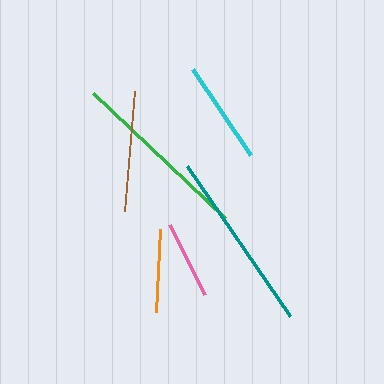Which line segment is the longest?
The green line is the longest at approximately 182 pixels.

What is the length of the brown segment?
The brown segment is approximately 120 pixels long.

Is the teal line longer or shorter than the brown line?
The teal line is longer than the brown line.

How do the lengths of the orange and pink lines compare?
The orange and pink lines are approximately the same length.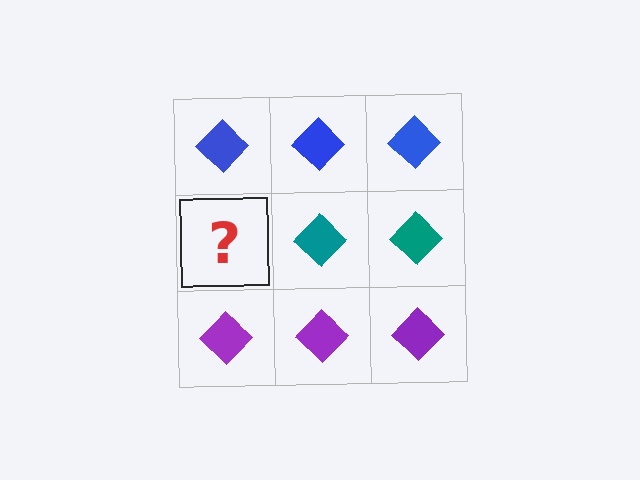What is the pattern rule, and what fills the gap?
The rule is that each row has a consistent color. The gap should be filled with a teal diamond.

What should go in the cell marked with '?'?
The missing cell should contain a teal diamond.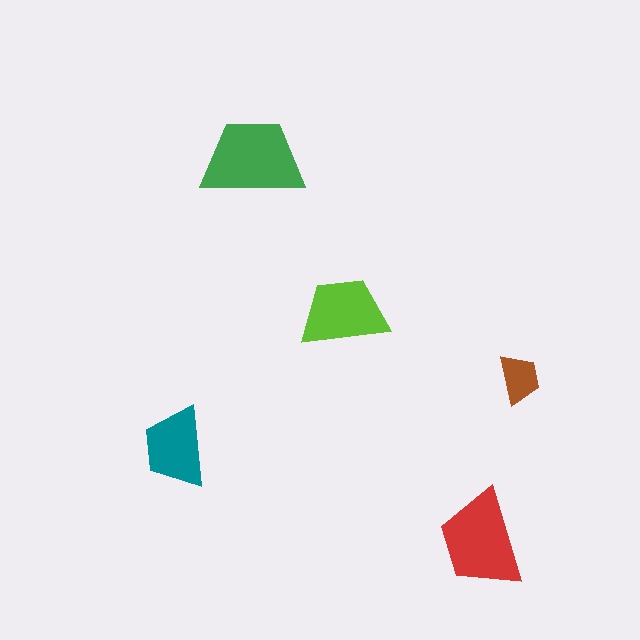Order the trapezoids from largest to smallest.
the green one, the red one, the lime one, the teal one, the brown one.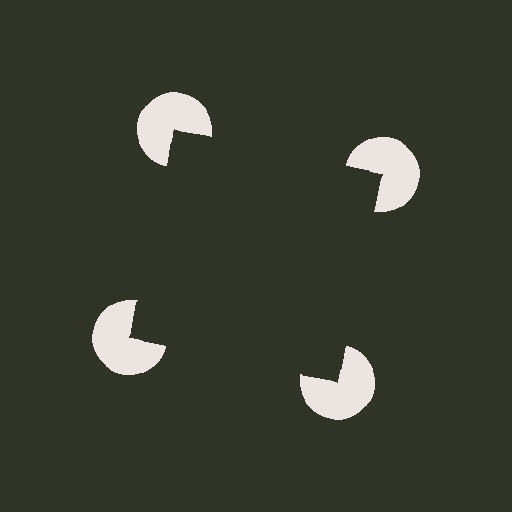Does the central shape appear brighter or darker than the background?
It typically appears slightly darker than the background, even though no actual brightness change is drawn.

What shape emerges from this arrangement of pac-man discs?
An illusory square — its edges are inferred from the aligned wedge cuts in the pac-man discs, not physically drawn.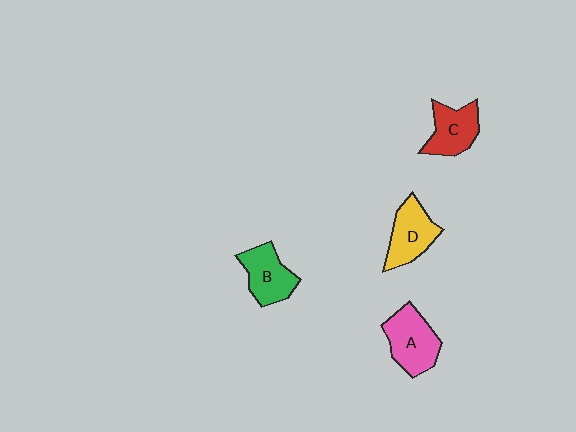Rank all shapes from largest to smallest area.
From largest to smallest: A (pink), D (yellow), B (green), C (red).